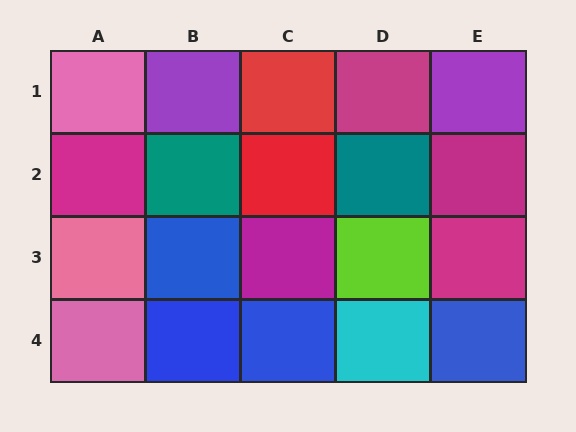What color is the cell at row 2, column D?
Teal.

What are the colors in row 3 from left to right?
Pink, blue, magenta, lime, magenta.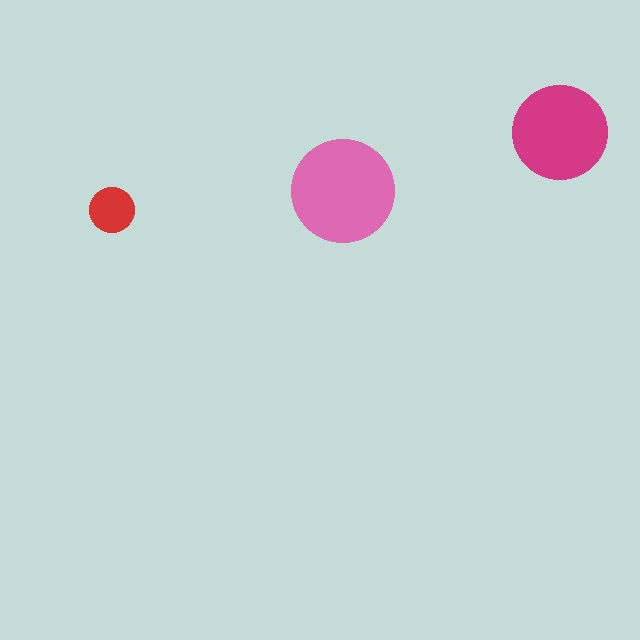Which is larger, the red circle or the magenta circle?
The magenta one.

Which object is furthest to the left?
The red circle is leftmost.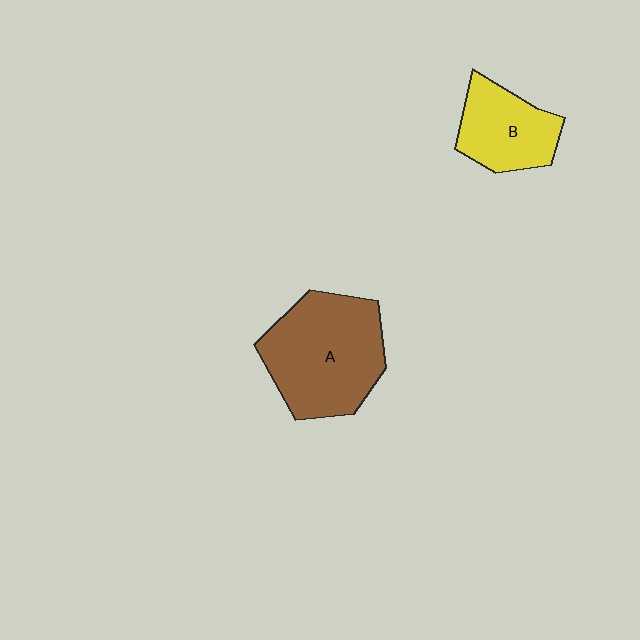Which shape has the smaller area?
Shape B (yellow).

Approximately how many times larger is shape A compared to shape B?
Approximately 1.7 times.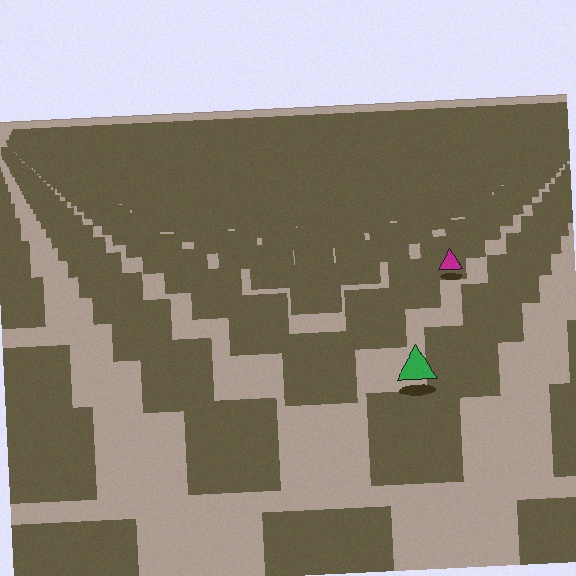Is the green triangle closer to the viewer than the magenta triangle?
Yes. The green triangle is closer — you can tell from the texture gradient: the ground texture is coarser near it.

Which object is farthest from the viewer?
The magenta triangle is farthest from the viewer. It appears smaller and the ground texture around it is denser.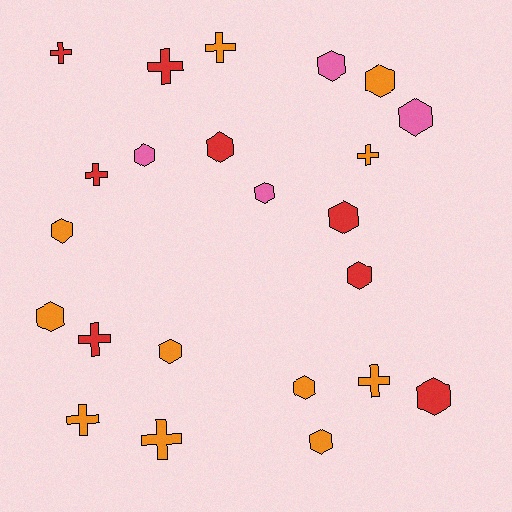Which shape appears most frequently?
Hexagon, with 14 objects.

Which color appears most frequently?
Orange, with 11 objects.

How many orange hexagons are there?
There are 6 orange hexagons.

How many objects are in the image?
There are 23 objects.